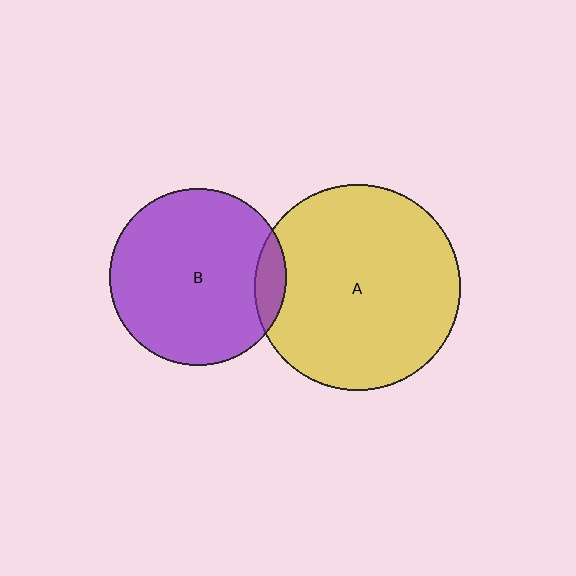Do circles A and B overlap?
Yes.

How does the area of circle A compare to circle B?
Approximately 1.4 times.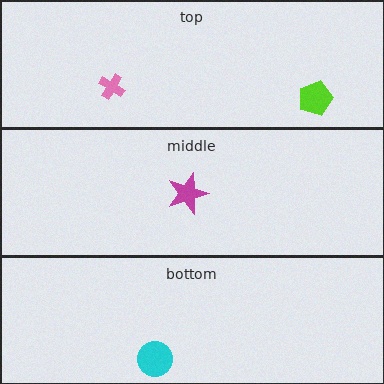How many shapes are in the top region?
2.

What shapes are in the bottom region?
The cyan circle.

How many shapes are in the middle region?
1.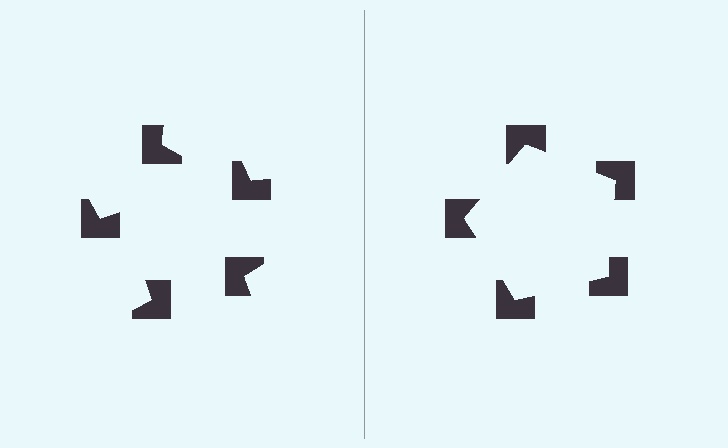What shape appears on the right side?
An illusory pentagon.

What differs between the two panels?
The notched squares are positioned identically on both sides; only the wedge orientations differ. On the right they align to a pentagon; on the left they are misaligned.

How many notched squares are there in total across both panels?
10 — 5 on each side.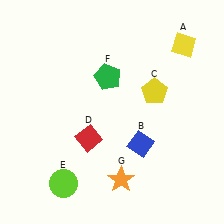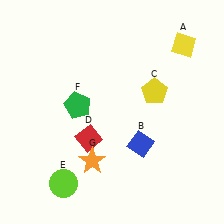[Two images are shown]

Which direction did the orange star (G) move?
The orange star (G) moved left.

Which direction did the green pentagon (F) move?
The green pentagon (F) moved left.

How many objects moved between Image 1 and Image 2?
2 objects moved between the two images.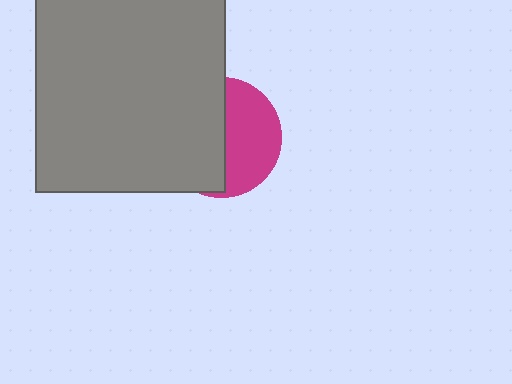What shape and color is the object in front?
The object in front is a gray rectangle.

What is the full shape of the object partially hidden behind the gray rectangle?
The partially hidden object is a magenta circle.